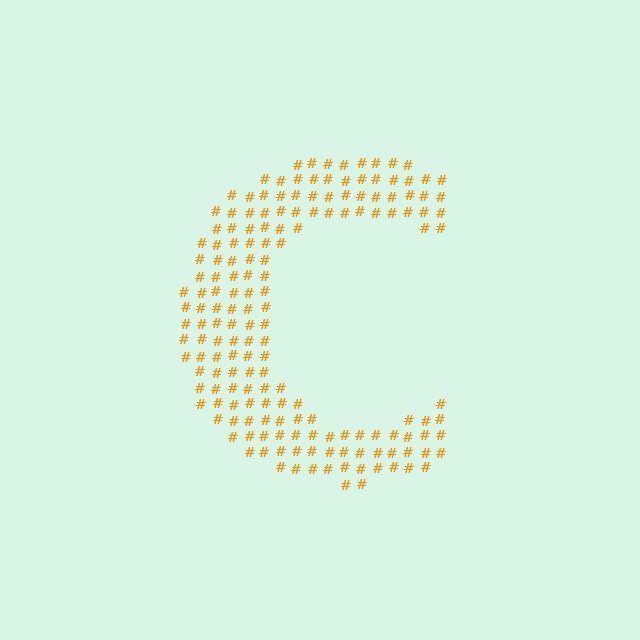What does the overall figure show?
The overall figure shows the letter C.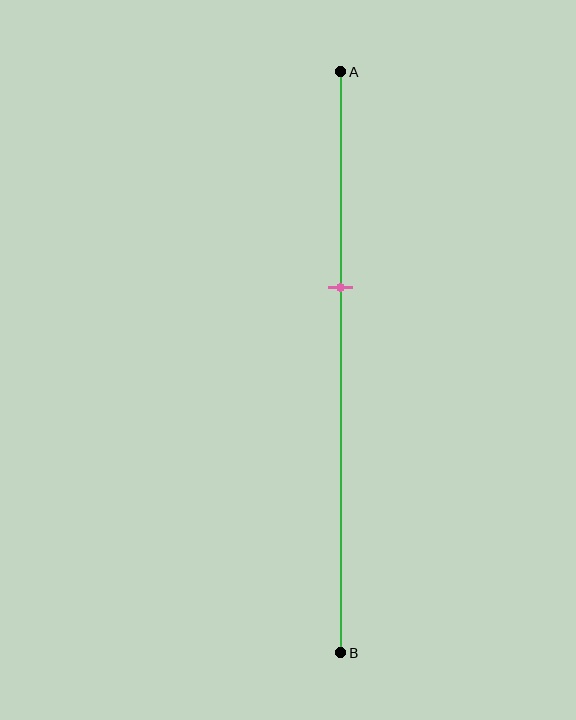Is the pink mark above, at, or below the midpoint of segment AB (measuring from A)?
The pink mark is above the midpoint of segment AB.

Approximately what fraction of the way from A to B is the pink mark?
The pink mark is approximately 35% of the way from A to B.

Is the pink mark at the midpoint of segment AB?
No, the mark is at about 35% from A, not at the 50% midpoint.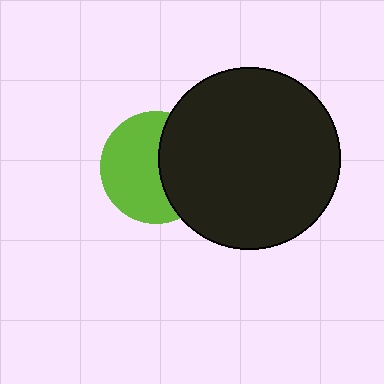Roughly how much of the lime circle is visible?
About half of it is visible (roughly 59%).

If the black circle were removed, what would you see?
You would see the complete lime circle.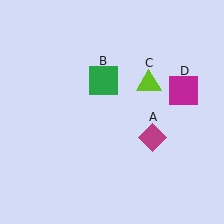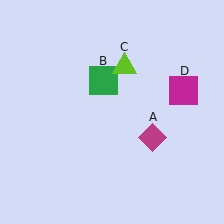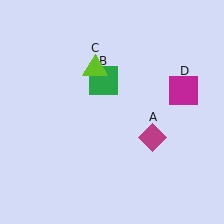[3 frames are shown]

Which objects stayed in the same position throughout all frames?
Magenta diamond (object A) and green square (object B) and magenta square (object D) remained stationary.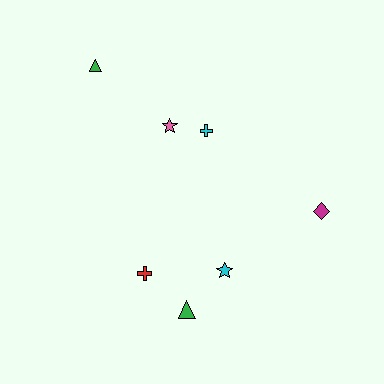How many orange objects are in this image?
There are no orange objects.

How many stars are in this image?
There are 2 stars.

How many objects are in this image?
There are 7 objects.